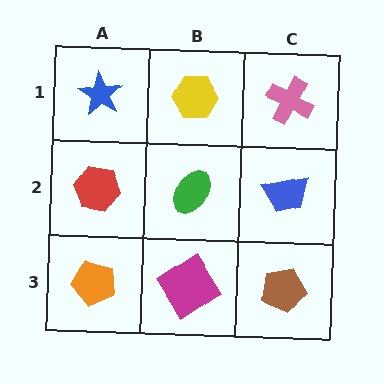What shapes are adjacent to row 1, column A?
A red hexagon (row 2, column A), a yellow hexagon (row 1, column B).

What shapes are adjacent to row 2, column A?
A blue star (row 1, column A), an orange pentagon (row 3, column A), a green ellipse (row 2, column B).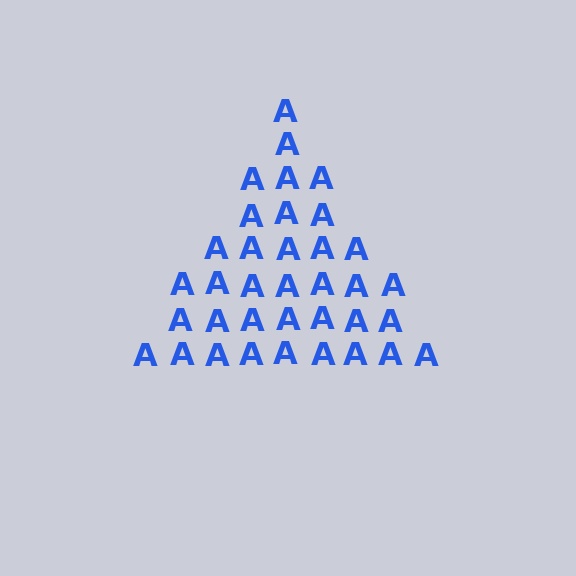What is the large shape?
The large shape is a triangle.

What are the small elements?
The small elements are letter A's.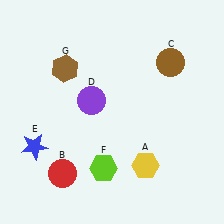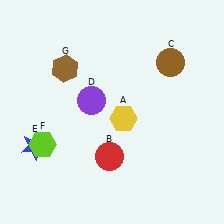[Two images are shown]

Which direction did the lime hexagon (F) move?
The lime hexagon (F) moved left.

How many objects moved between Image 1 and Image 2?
3 objects moved between the two images.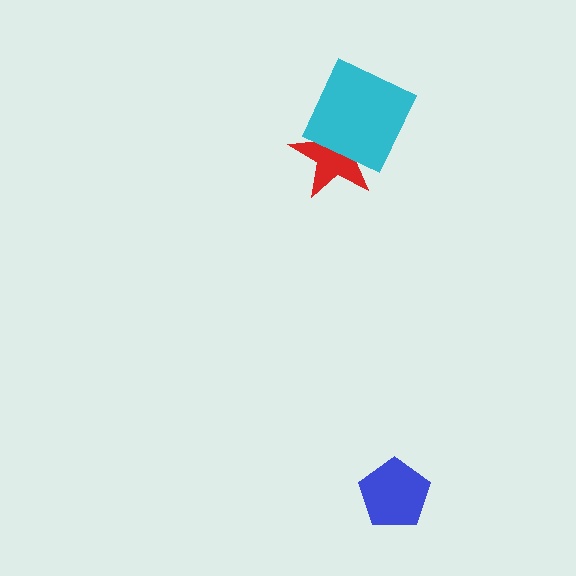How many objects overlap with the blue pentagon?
0 objects overlap with the blue pentagon.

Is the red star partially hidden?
Yes, it is partially covered by another shape.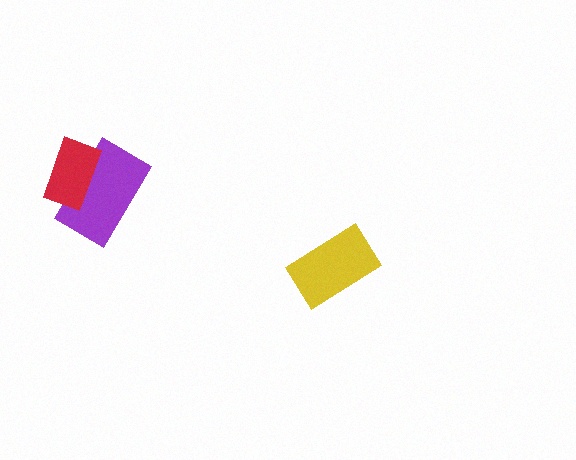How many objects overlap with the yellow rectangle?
0 objects overlap with the yellow rectangle.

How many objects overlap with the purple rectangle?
1 object overlaps with the purple rectangle.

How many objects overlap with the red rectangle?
1 object overlaps with the red rectangle.